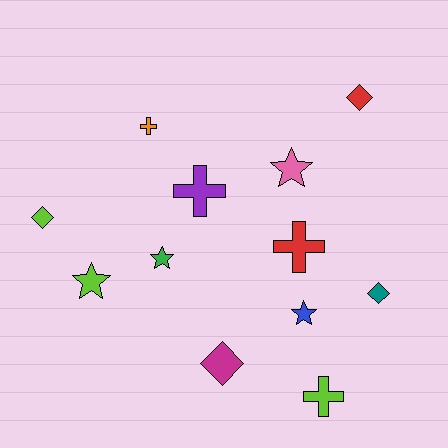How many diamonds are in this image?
There are 4 diamonds.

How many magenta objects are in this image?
There is 1 magenta object.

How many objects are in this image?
There are 12 objects.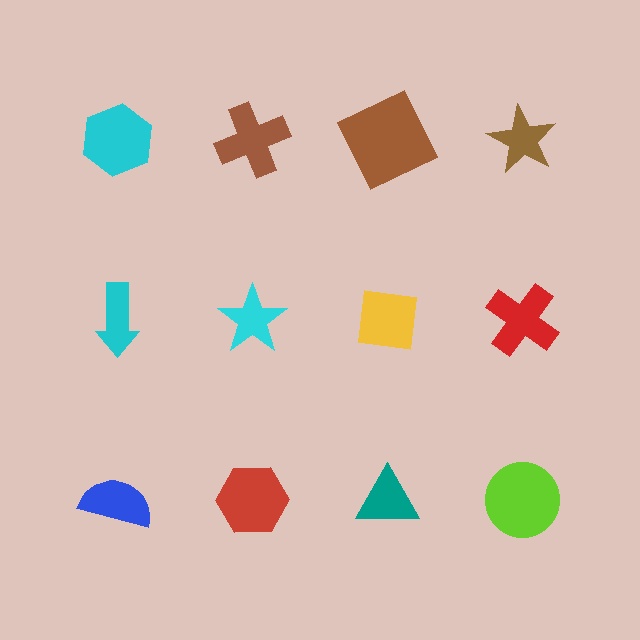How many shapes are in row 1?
4 shapes.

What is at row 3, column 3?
A teal triangle.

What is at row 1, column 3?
A brown square.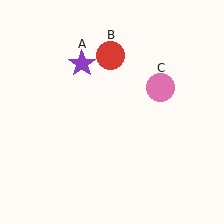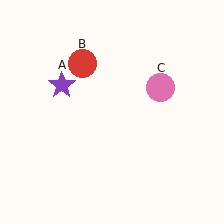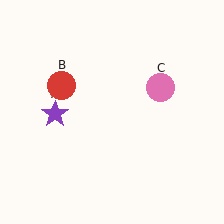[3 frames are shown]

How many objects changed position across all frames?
2 objects changed position: purple star (object A), red circle (object B).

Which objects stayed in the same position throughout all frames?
Pink circle (object C) remained stationary.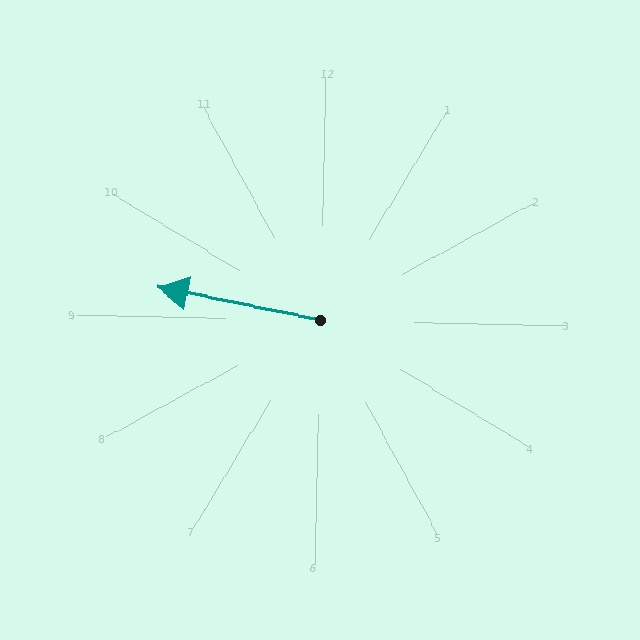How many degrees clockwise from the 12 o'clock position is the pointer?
Approximately 280 degrees.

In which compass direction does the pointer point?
West.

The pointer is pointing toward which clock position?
Roughly 9 o'clock.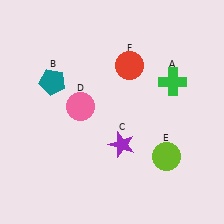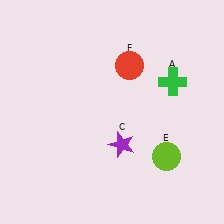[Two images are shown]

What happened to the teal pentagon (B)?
The teal pentagon (B) was removed in Image 2. It was in the top-left area of Image 1.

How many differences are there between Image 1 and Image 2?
There are 2 differences between the two images.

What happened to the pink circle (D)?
The pink circle (D) was removed in Image 2. It was in the top-left area of Image 1.